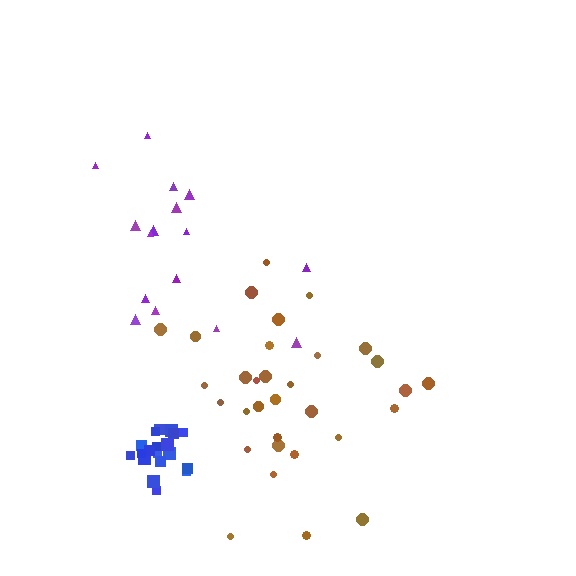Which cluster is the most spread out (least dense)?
Purple.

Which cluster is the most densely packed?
Blue.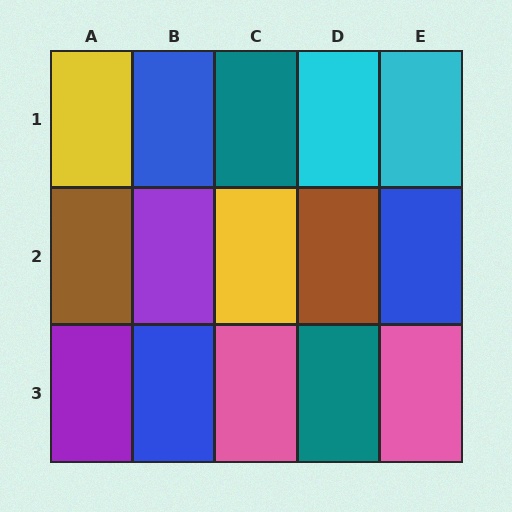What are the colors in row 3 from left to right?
Purple, blue, pink, teal, pink.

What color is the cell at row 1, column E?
Cyan.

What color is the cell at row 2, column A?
Brown.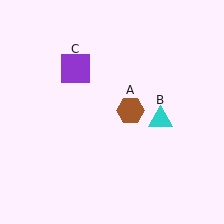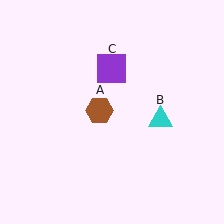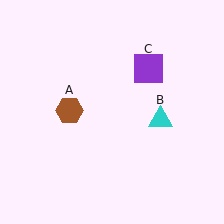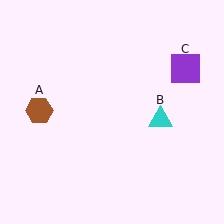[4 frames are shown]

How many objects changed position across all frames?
2 objects changed position: brown hexagon (object A), purple square (object C).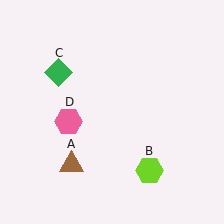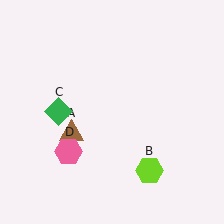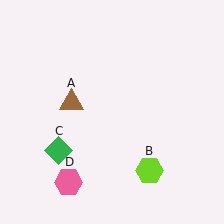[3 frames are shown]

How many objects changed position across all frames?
3 objects changed position: brown triangle (object A), green diamond (object C), pink hexagon (object D).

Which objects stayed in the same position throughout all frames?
Lime hexagon (object B) remained stationary.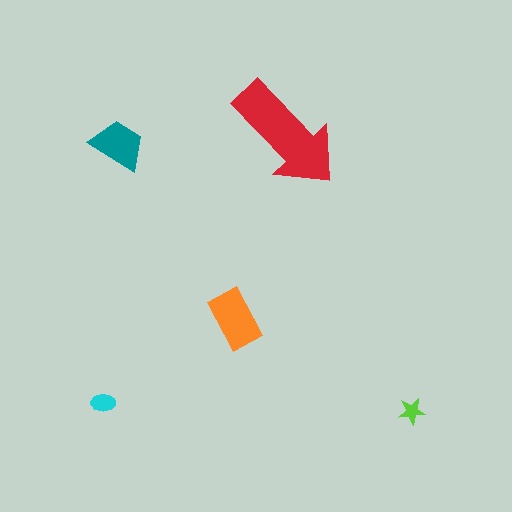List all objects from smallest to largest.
The lime star, the cyan ellipse, the teal trapezoid, the orange rectangle, the red arrow.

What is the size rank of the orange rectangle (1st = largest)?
2nd.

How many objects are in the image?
There are 5 objects in the image.